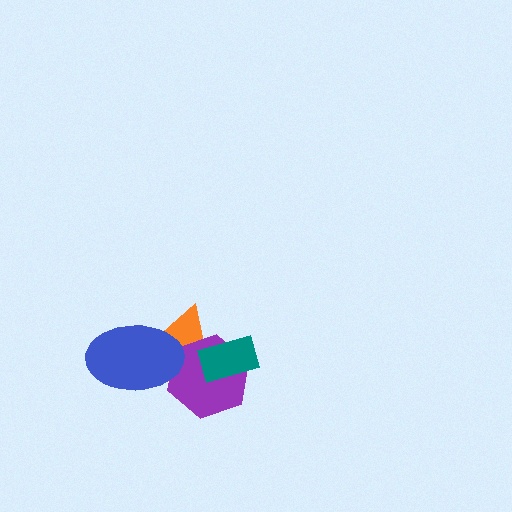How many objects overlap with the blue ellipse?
2 objects overlap with the blue ellipse.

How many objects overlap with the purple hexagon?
3 objects overlap with the purple hexagon.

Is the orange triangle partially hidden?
Yes, it is partially covered by another shape.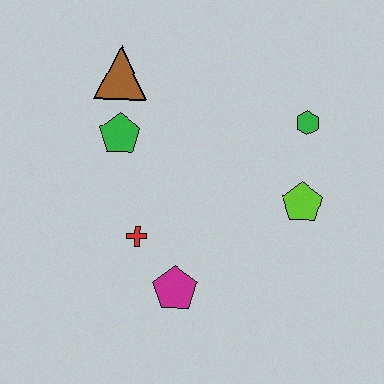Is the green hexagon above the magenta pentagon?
Yes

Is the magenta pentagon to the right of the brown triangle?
Yes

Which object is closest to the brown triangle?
The green pentagon is closest to the brown triangle.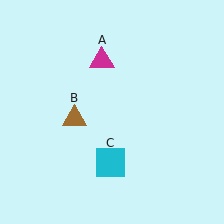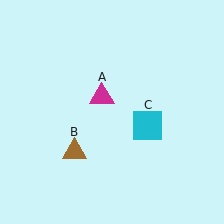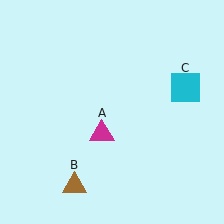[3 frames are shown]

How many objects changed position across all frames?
3 objects changed position: magenta triangle (object A), brown triangle (object B), cyan square (object C).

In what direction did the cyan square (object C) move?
The cyan square (object C) moved up and to the right.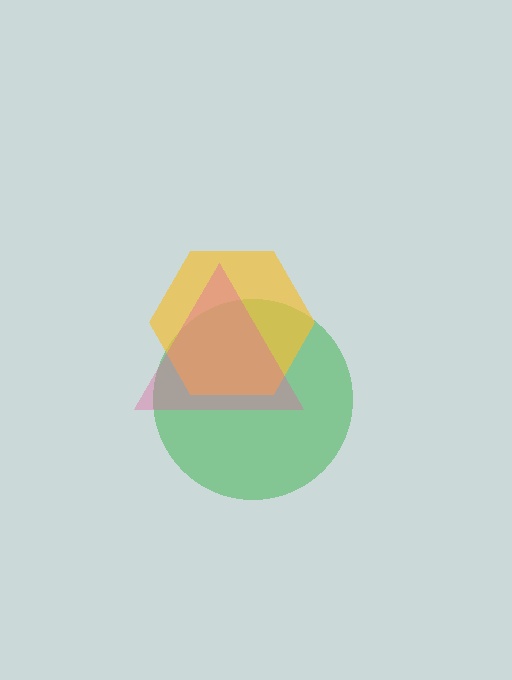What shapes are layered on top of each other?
The layered shapes are: a green circle, a yellow hexagon, a pink triangle.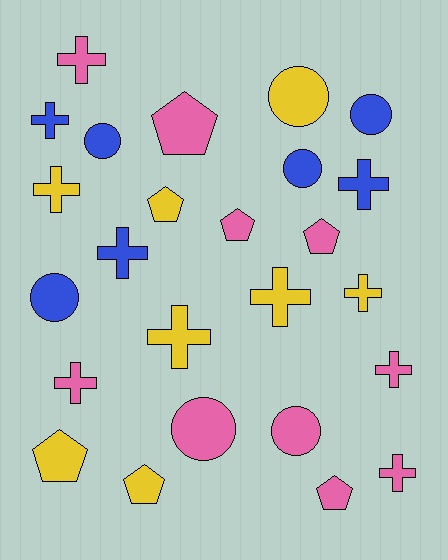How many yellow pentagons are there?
There are 3 yellow pentagons.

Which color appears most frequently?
Pink, with 10 objects.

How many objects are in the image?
There are 25 objects.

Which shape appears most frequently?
Cross, with 11 objects.